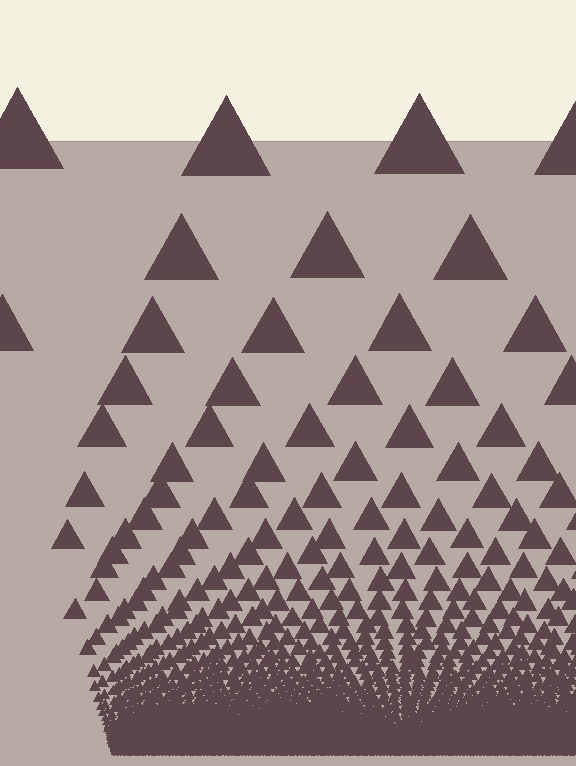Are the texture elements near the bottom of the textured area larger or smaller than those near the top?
Smaller. The gradient is inverted — elements near the bottom are smaller and denser.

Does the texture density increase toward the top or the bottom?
Density increases toward the bottom.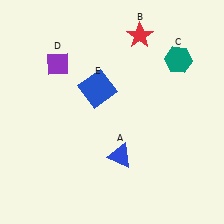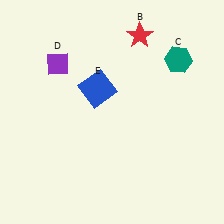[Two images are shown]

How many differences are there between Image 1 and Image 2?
There is 1 difference between the two images.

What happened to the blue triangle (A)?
The blue triangle (A) was removed in Image 2. It was in the bottom-right area of Image 1.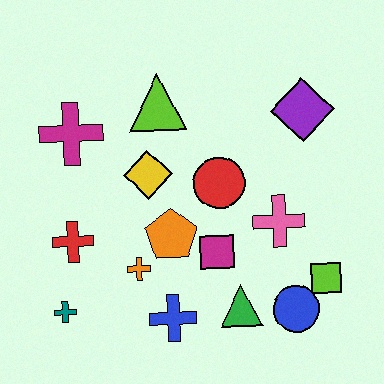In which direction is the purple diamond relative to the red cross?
The purple diamond is to the right of the red cross.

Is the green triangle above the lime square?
No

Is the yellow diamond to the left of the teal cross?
No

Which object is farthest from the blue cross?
The purple diamond is farthest from the blue cross.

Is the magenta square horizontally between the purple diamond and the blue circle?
No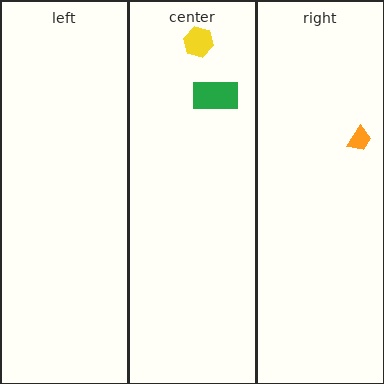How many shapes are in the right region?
1.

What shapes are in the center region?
The green rectangle, the yellow hexagon.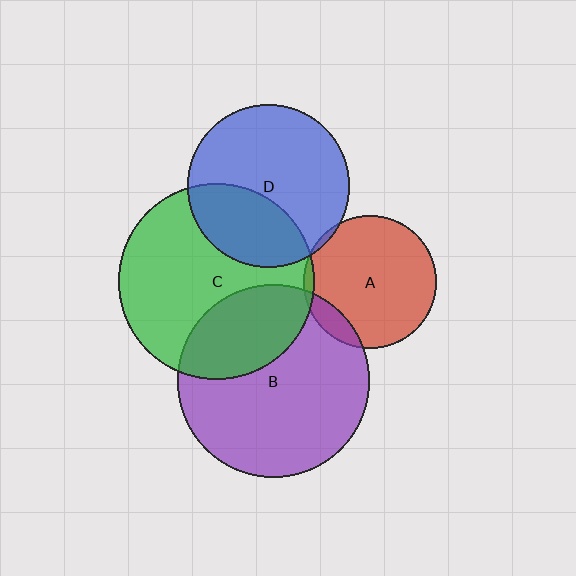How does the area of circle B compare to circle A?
Approximately 2.1 times.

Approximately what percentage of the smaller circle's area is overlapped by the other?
Approximately 35%.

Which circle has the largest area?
Circle C (green).